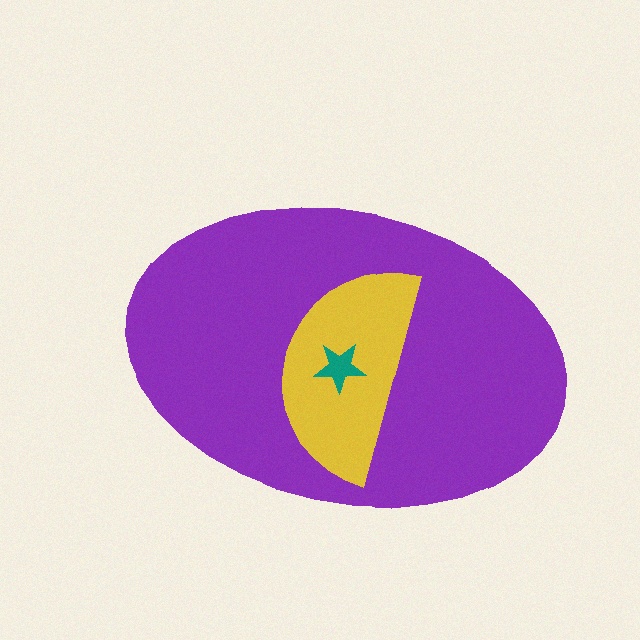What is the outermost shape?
The purple ellipse.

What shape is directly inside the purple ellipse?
The yellow semicircle.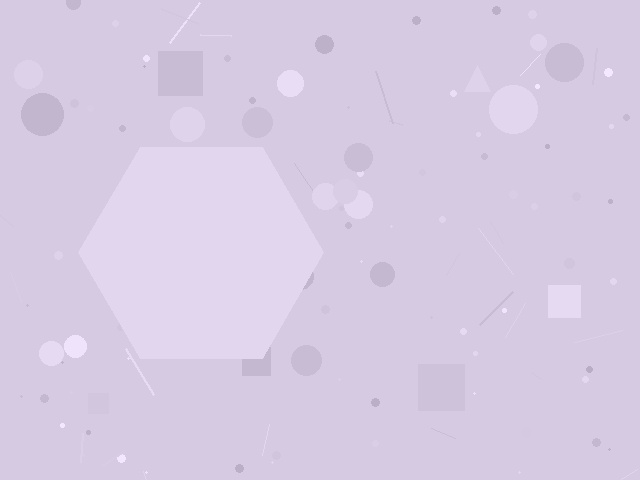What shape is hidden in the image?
A hexagon is hidden in the image.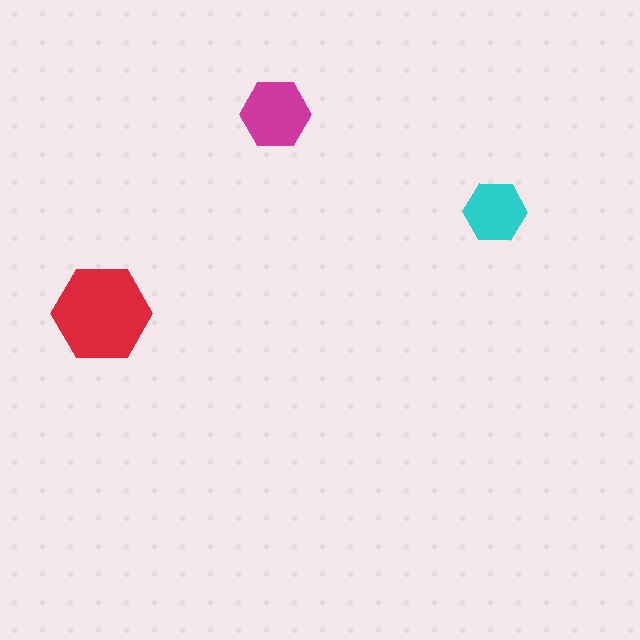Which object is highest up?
The magenta hexagon is topmost.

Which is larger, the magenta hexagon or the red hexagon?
The red one.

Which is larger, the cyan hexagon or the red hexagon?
The red one.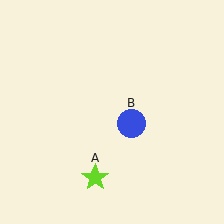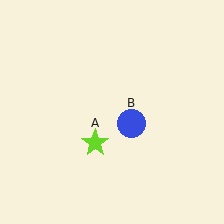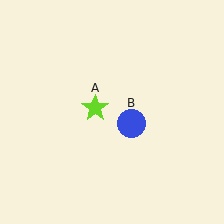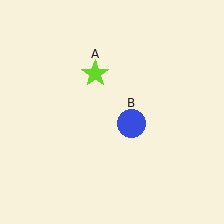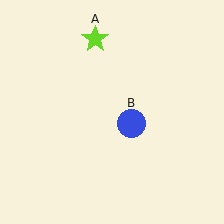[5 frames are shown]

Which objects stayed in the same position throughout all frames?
Blue circle (object B) remained stationary.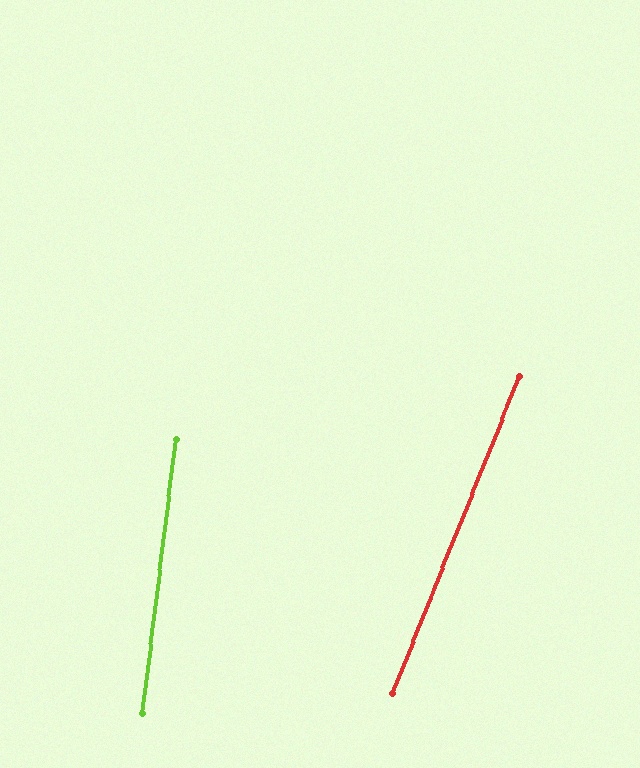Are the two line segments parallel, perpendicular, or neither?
Neither parallel nor perpendicular — they differ by about 15°.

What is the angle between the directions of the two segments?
Approximately 15 degrees.